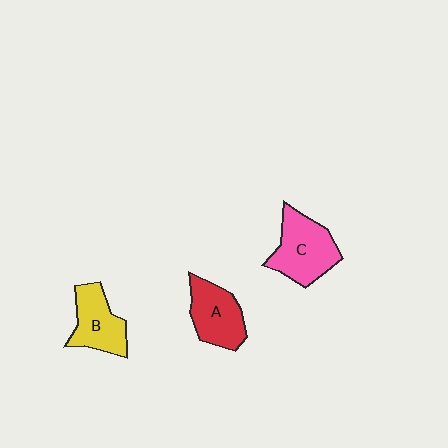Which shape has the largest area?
Shape C (pink).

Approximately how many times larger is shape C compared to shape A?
Approximately 1.2 times.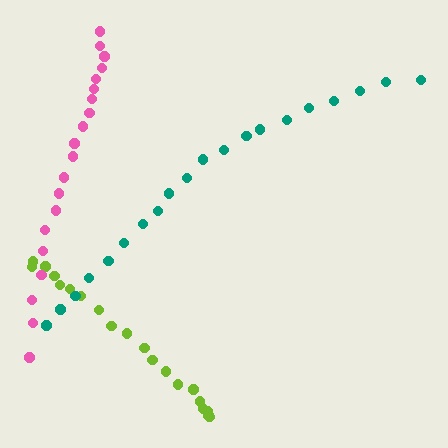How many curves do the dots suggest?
There are 3 distinct paths.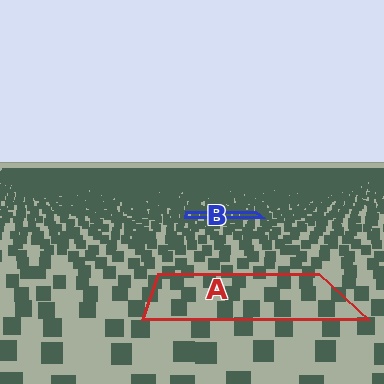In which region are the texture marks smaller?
The texture marks are smaller in region B, because it is farther away.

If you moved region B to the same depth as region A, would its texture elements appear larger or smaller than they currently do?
They would appear larger. At a closer depth, the same texture elements are projected at a bigger on-screen size.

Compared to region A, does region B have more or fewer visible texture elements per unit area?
Region B has more texture elements per unit area — they are packed more densely because it is farther away.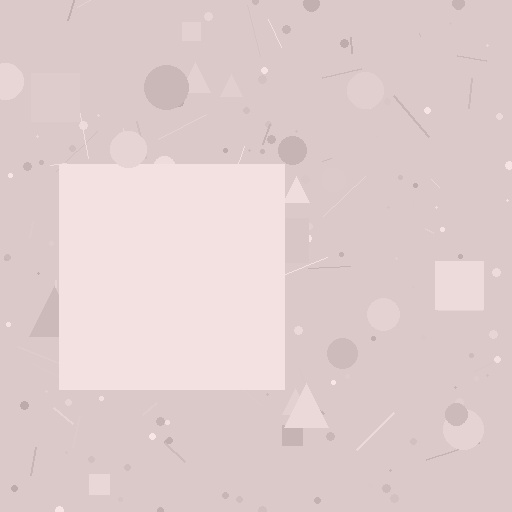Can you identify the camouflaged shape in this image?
The camouflaged shape is a square.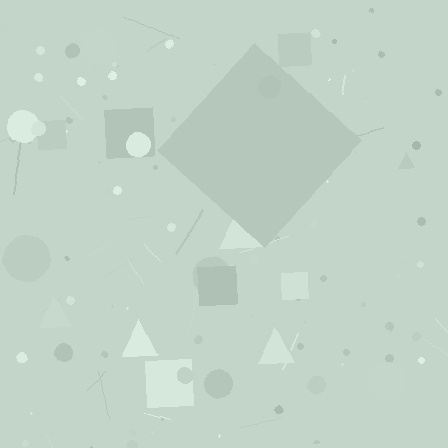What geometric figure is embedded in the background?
A diamond is embedded in the background.